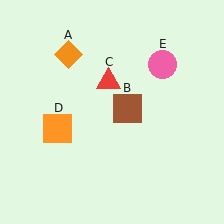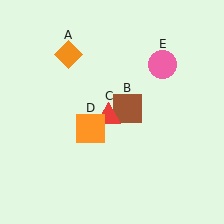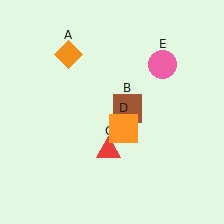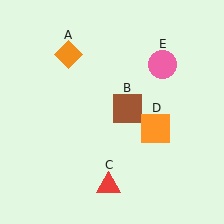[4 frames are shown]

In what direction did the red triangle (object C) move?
The red triangle (object C) moved down.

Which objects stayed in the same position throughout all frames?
Orange diamond (object A) and brown square (object B) and pink circle (object E) remained stationary.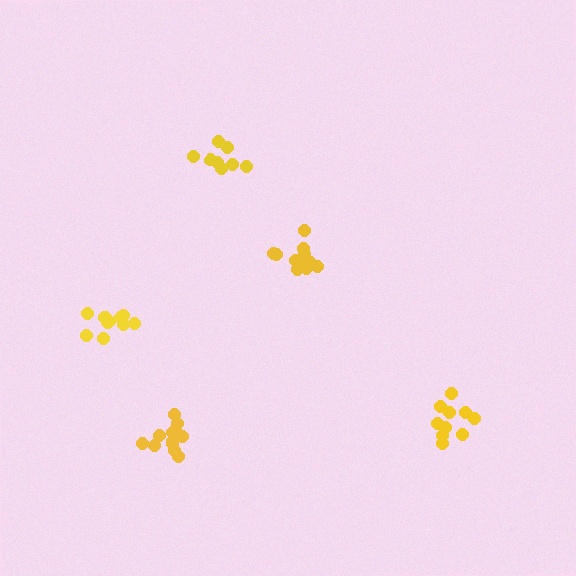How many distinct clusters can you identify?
There are 5 distinct clusters.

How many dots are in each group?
Group 1: 10 dots, Group 2: 8 dots, Group 3: 11 dots, Group 4: 11 dots, Group 5: 12 dots (52 total).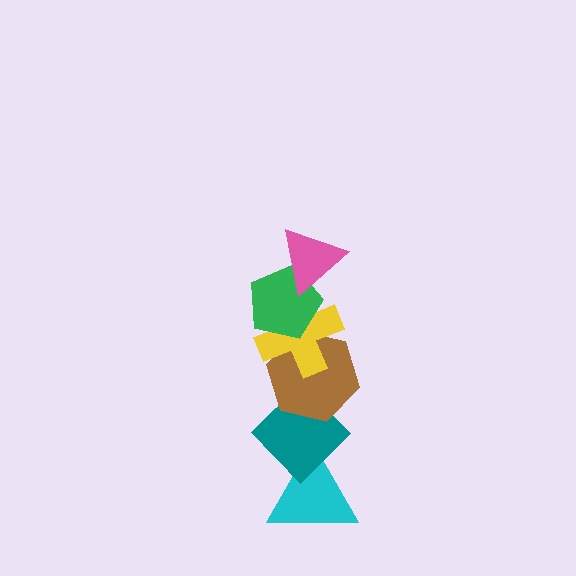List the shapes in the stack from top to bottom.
From top to bottom: the pink triangle, the green pentagon, the yellow cross, the brown hexagon, the teal diamond, the cyan triangle.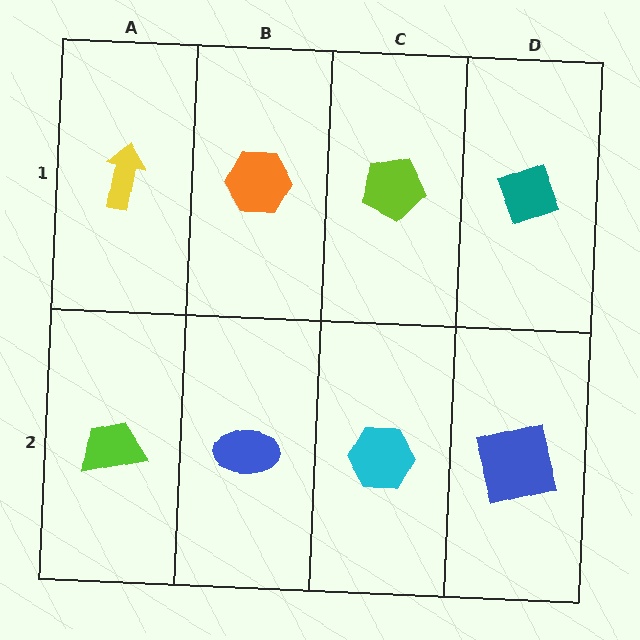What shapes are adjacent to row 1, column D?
A blue square (row 2, column D), a lime pentagon (row 1, column C).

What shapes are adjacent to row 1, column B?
A blue ellipse (row 2, column B), a yellow arrow (row 1, column A), a lime pentagon (row 1, column C).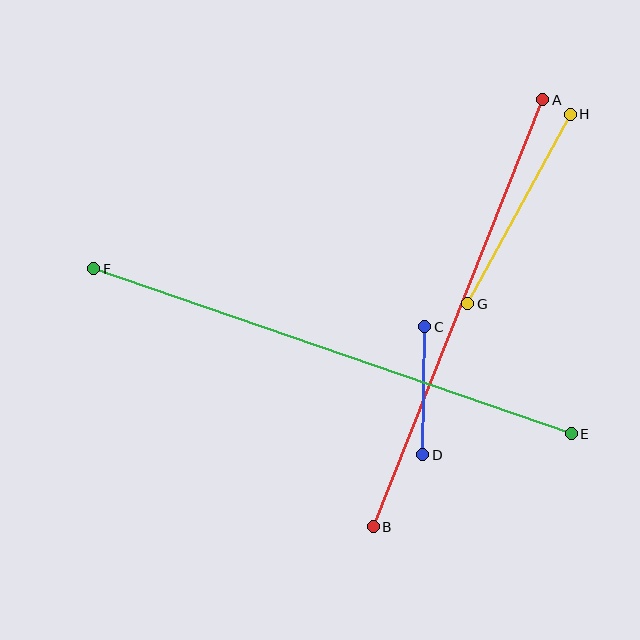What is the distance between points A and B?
The distance is approximately 460 pixels.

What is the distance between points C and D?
The distance is approximately 128 pixels.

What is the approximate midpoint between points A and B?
The midpoint is at approximately (458, 313) pixels.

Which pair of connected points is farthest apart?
Points E and F are farthest apart.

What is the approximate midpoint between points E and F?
The midpoint is at approximately (333, 351) pixels.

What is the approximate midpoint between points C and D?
The midpoint is at approximately (424, 391) pixels.